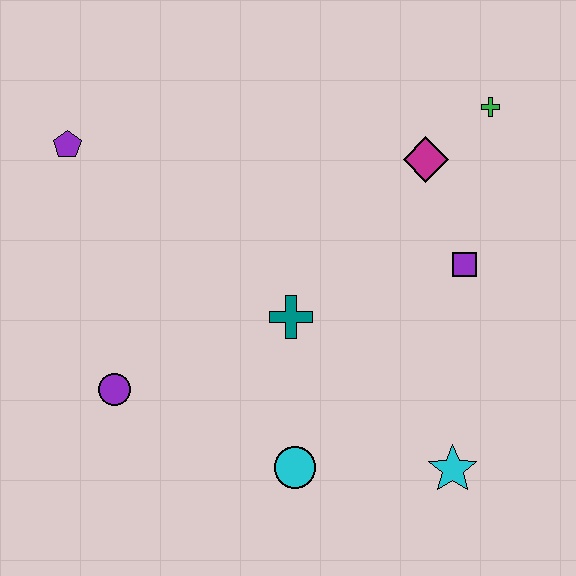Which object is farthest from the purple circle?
The green cross is farthest from the purple circle.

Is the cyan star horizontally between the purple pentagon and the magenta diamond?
No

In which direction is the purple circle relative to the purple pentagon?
The purple circle is below the purple pentagon.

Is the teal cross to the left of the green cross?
Yes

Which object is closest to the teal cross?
The cyan circle is closest to the teal cross.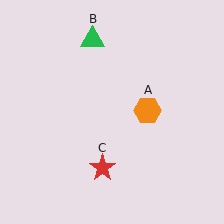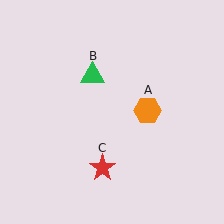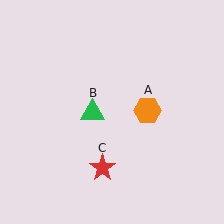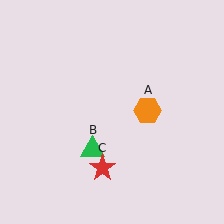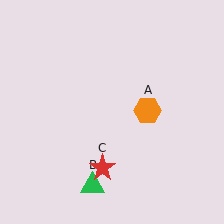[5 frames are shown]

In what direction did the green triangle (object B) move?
The green triangle (object B) moved down.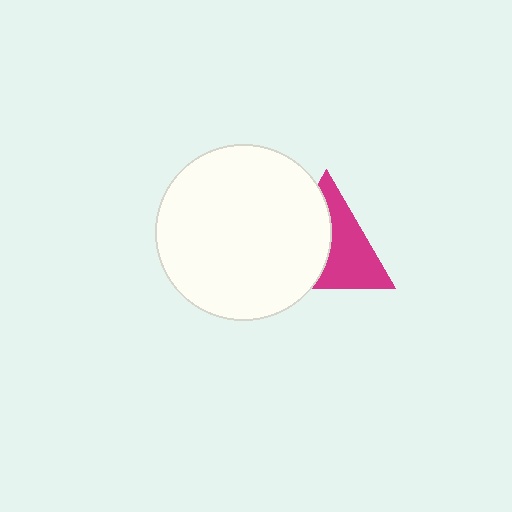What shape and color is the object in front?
The object in front is a white circle.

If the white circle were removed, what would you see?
You would see the complete magenta triangle.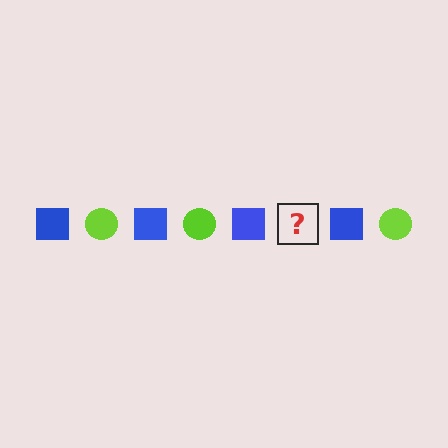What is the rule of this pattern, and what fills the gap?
The rule is that the pattern alternates between blue square and lime circle. The gap should be filled with a lime circle.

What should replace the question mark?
The question mark should be replaced with a lime circle.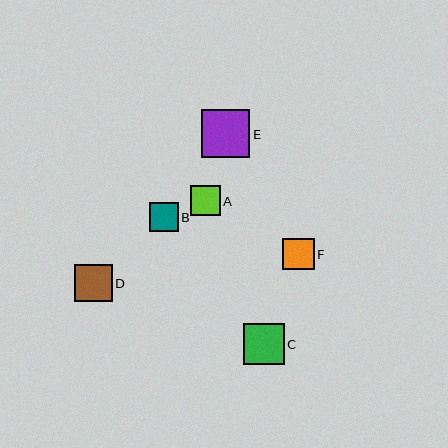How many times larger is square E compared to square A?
Square E is approximately 1.6 times the size of square A.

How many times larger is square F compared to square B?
Square F is approximately 1.1 times the size of square B.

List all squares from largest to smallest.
From largest to smallest: E, C, D, F, A, B.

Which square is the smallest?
Square B is the smallest with a size of approximately 29 pixels.